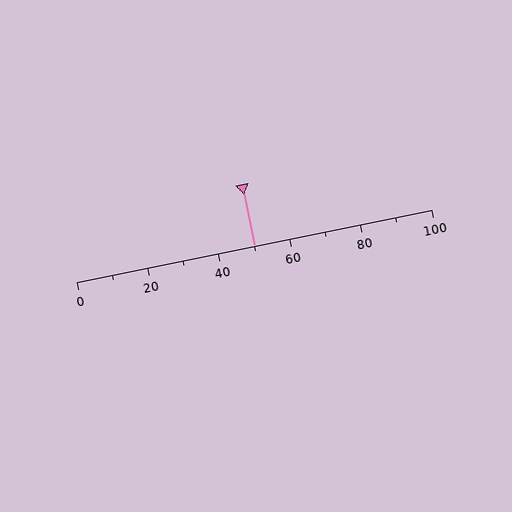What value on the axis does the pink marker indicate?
The marker indicates approximately 50.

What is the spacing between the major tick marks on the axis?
The major ticks are spaced 20 apart.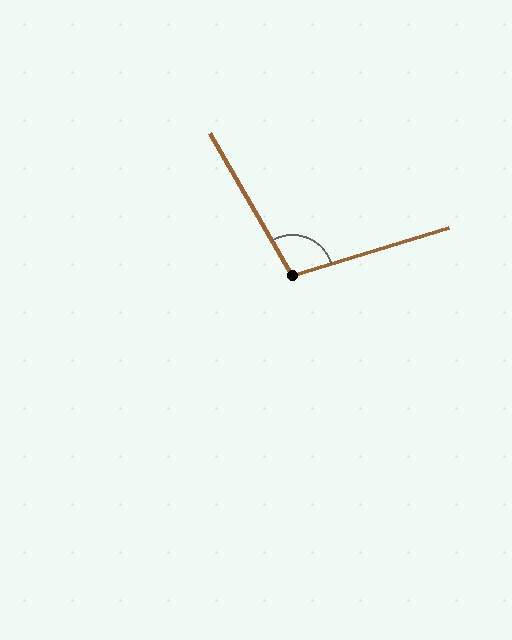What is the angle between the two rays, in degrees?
Approximately 103 degrees.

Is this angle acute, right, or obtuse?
It is obtuse.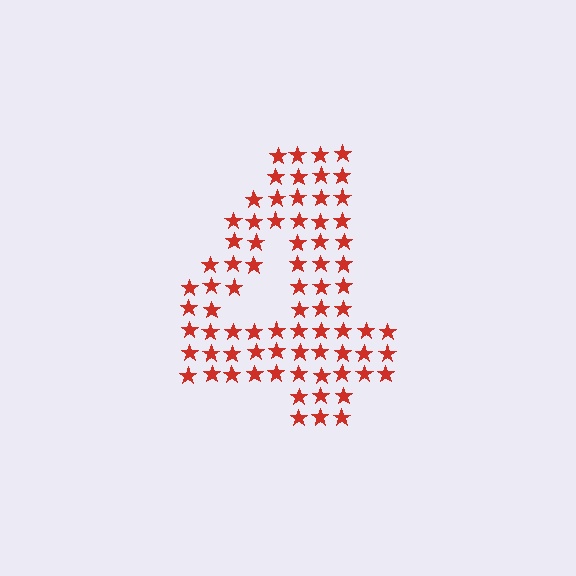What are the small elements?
The small elements are stars.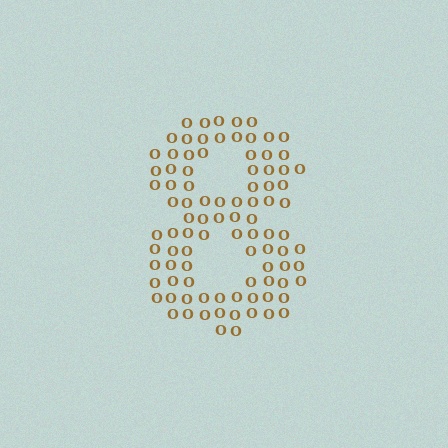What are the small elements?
The small elements are letter O's.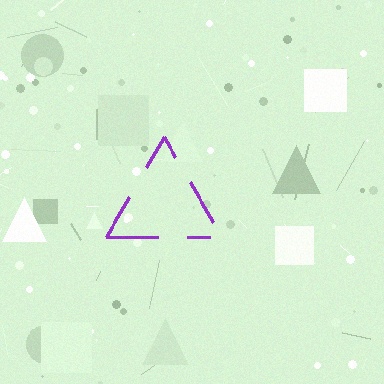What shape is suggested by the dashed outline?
The dashed outline suggests a triangle.